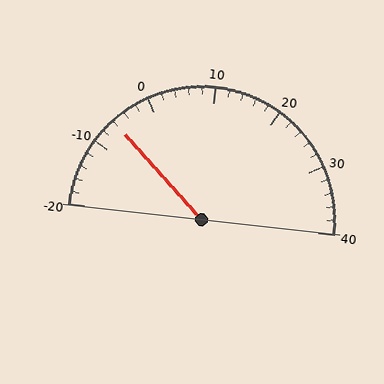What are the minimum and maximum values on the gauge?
The gauge ranges from -20 to 40.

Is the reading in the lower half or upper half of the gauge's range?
The reading is in the lower half of the range (-20 to 40).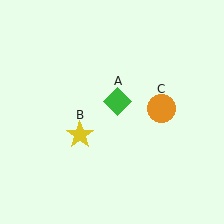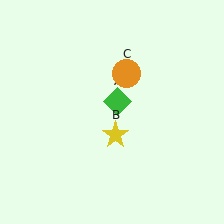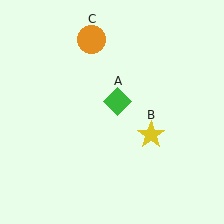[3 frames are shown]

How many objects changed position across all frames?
2 objects changed position: yellow star (object B), orange circle (object C).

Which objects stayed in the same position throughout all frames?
Green diamond (object A) remained stationary.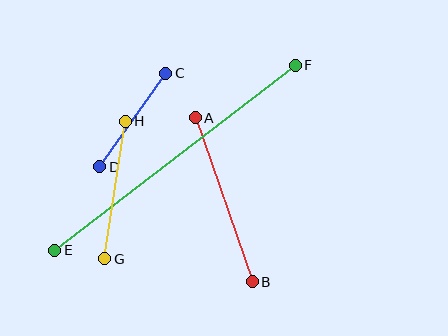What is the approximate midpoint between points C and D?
The midpoint is at approximately (133, 120) pixels.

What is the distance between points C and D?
The distance is approximately 114 pixels.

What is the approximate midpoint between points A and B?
The midpoint is at approximately (224, 200) pixels.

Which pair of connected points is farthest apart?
Points E and F are farthest apart.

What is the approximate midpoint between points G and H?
The midpoint is at approximately (115, 190) pixels.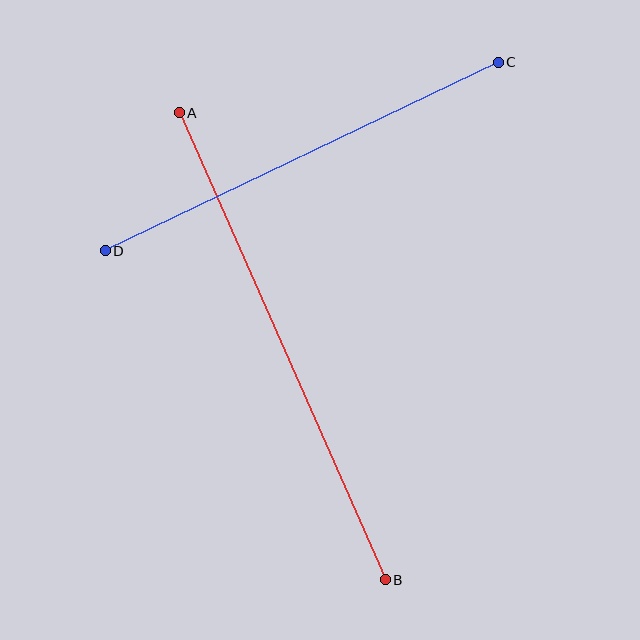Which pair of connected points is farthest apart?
Points A and B are farthest apart.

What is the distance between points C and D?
The distance is approximately 436 pixels.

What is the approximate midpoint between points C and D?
The midpoint is at approximately (302, 157) pixels.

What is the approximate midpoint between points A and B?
The midpoint is at approximately (282, 346) pixels.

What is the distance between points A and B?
The distance is approximately 510 pixels.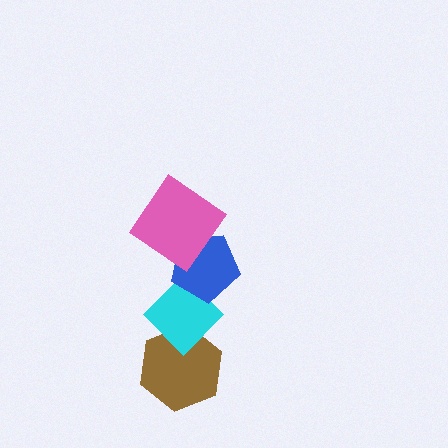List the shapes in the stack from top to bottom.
From top to bottom: the pink diamond, the blue pentagon, the cyan diamond, the brown hexagon.